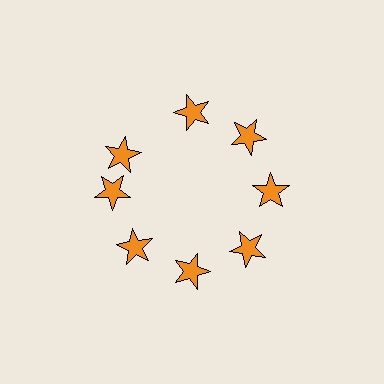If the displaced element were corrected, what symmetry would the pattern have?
It would have 8-fold rotational symmetry — the pattern would map onto itself every 45 degrees.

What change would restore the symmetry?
The symmetry would be restored by rotating it back into even spacing with its neighbors so that all 8 stars sit at equal angles and equal distance from the center.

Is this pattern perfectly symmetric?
No. The 8 orange stars are arranged in a ring, but one element near the 10 o'clock position is rotated out of alignment along the ring, breaking the 8-fold rotational symmetry.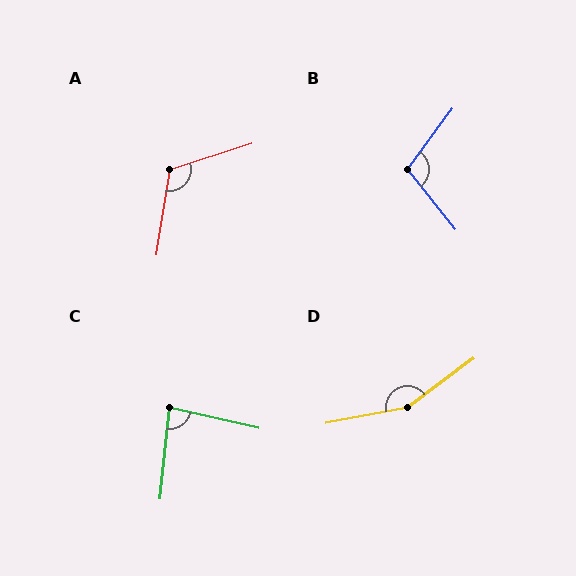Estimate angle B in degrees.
Approximately 104 degrees.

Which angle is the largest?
D, at approximately 154 degrees.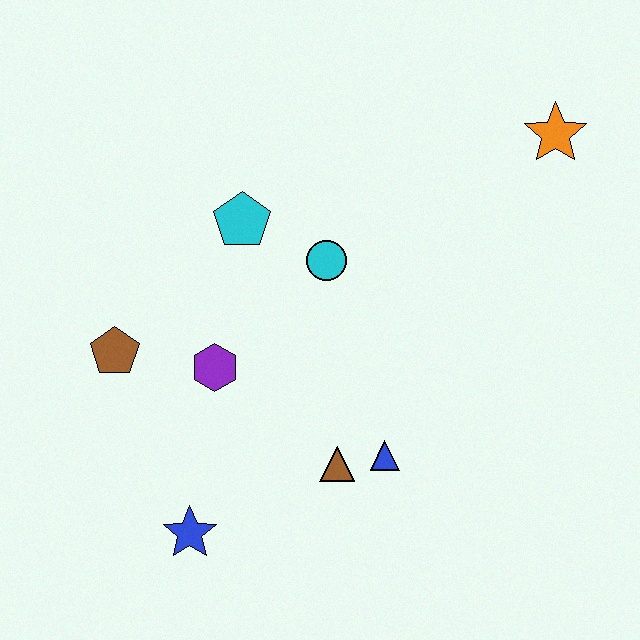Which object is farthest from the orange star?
The blue star is farthest from the orange star.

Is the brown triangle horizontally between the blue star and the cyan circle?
No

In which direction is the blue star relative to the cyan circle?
The blue star is below the cyan circle.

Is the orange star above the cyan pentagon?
Yes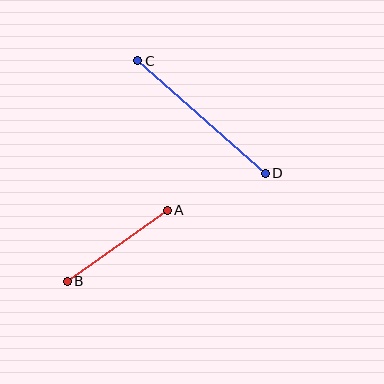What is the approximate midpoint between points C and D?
The midpoint is at approximately (201, 117) pixels.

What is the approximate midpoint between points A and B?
The midpoint is at approximately (117, 246) pixels.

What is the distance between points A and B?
The distance is approximately 123 pixels.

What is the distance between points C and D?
The distance is approximately 170 pixels.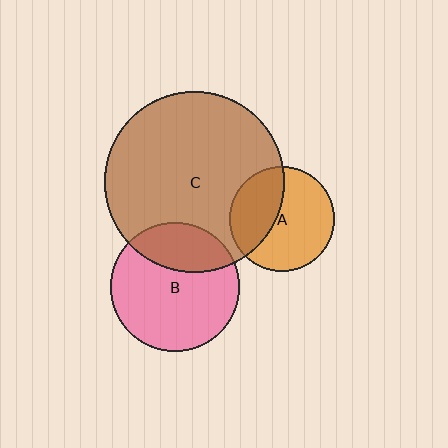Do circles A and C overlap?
Yes.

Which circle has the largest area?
Circle C (brown).